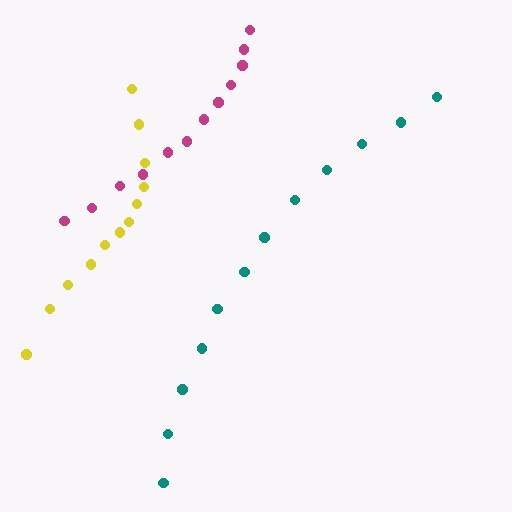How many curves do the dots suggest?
There are 3 distinct paths.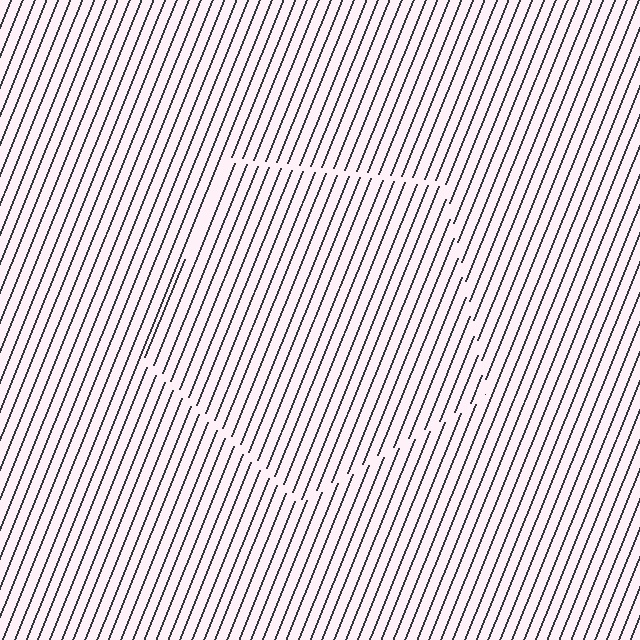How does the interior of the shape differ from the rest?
The interior of the shape contains the same grating, shifted by half a period — the contour is defined by the phase discontinuity where line-ends from the inner and outer gratings abut.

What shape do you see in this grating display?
An illusory pentagon. The interior of the shape contains the same grating, shifted by half a period — the contour is defined by the phase discontinuity where line-ends from the inner and outer gratings abut.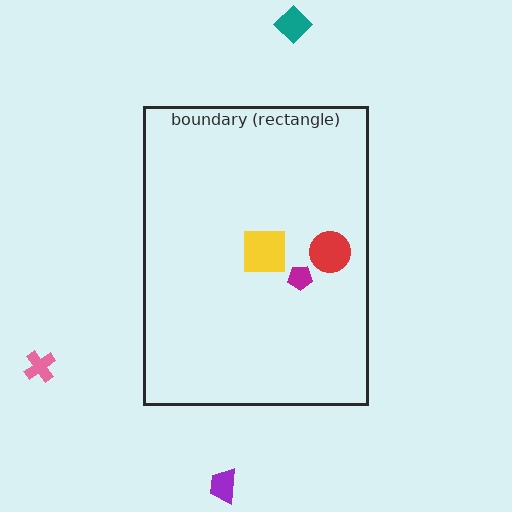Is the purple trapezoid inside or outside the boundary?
Outside.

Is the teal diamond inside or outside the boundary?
Outside.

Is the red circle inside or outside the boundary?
Inside.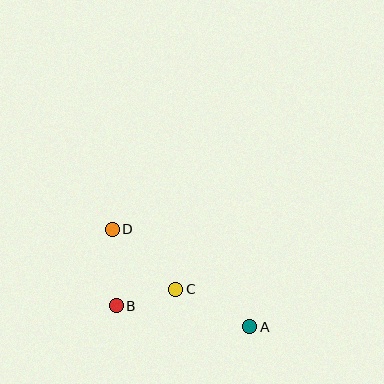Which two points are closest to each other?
Points B and C are closest to each other.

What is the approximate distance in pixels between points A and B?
The distance between A and B is approximately 136 pixels.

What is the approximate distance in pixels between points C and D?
The distance between C and D is approximately 87 pixels.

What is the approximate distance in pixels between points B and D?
The distance between B and D is approximately 76 pixels.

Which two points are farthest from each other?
Points A and D are farthest from each other.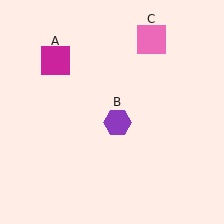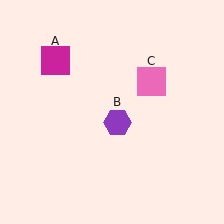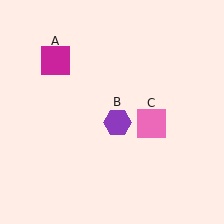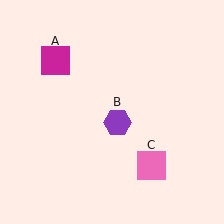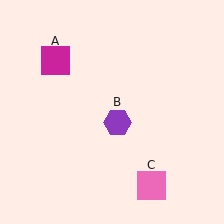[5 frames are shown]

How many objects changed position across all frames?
1 object changed position: pink square (object C).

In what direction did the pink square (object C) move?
The pink square (object C) moved down.